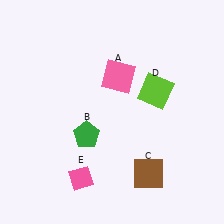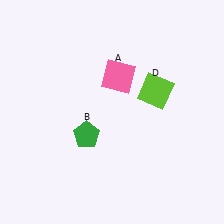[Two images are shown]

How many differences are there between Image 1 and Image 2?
There are 2 differences between the two images.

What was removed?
The pink diamond (E), the brown square (C) were removed in Image 2.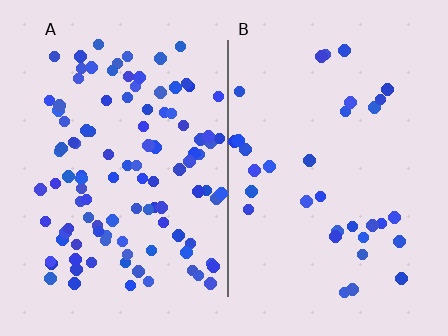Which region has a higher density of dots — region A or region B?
A (the left).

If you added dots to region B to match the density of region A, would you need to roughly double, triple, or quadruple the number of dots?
Approximately triple.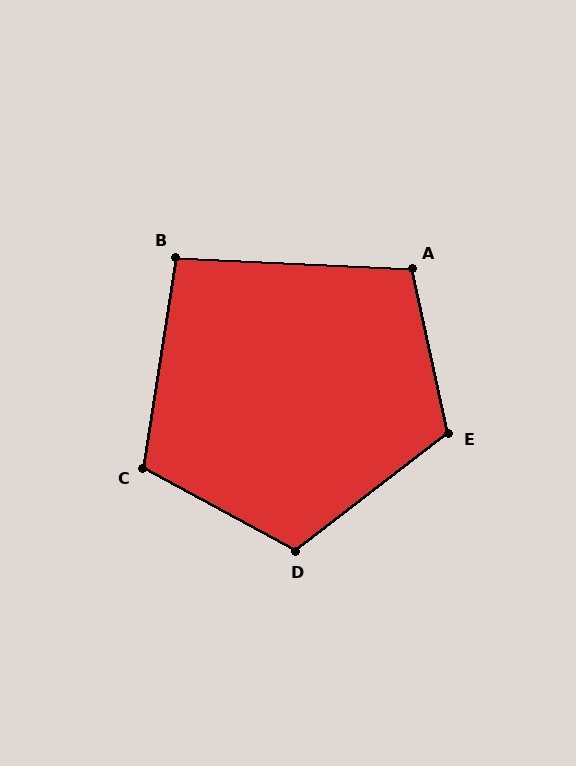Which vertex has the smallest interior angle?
B, at approximately 96 degrees.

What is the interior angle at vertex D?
Approximately 114 degrees (obtuse).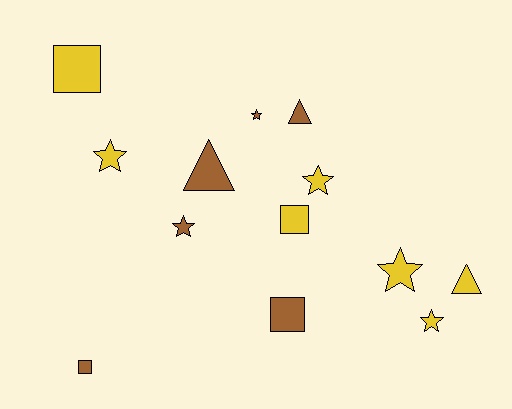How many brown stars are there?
There are 2 brown stars.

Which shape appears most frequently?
Star, with 6 objects.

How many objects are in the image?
There are 13 objects.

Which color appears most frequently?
Yellow, with 7 objects.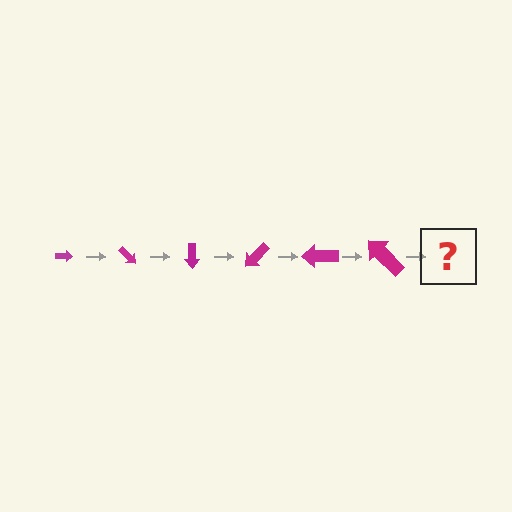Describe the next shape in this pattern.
It should be an arrow, larger than the previous one and rotated 270 degrees from the start.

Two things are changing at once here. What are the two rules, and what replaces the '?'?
The two rules are that the arrow grows larger each step and it rotates 45 degrees each step. The '?' should be an arrow, larger than the previous one and rotated 270 degrees from the start.